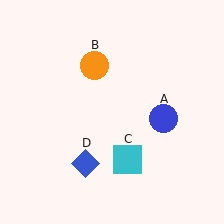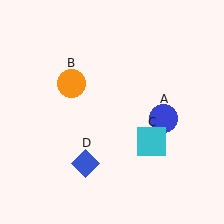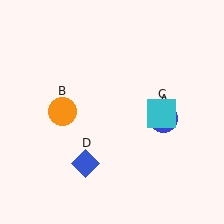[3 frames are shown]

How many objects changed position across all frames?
2 objects changed position: orange circle (object B), cyan square (object C).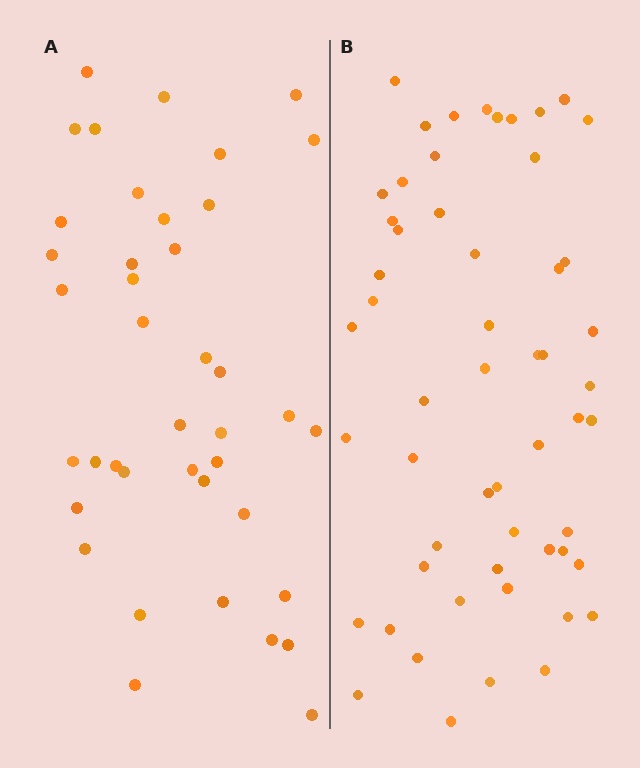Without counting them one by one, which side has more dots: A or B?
Region B (the right region) has more dots.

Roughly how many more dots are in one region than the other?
Region B has approximately 15 more dots than region A.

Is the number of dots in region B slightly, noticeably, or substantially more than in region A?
Region B has noticeably more, but not dramatically so. The ratio is roughly 1.4 to 1.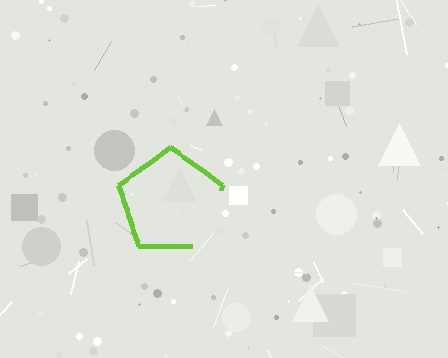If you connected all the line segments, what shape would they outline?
They would outline a pentagon.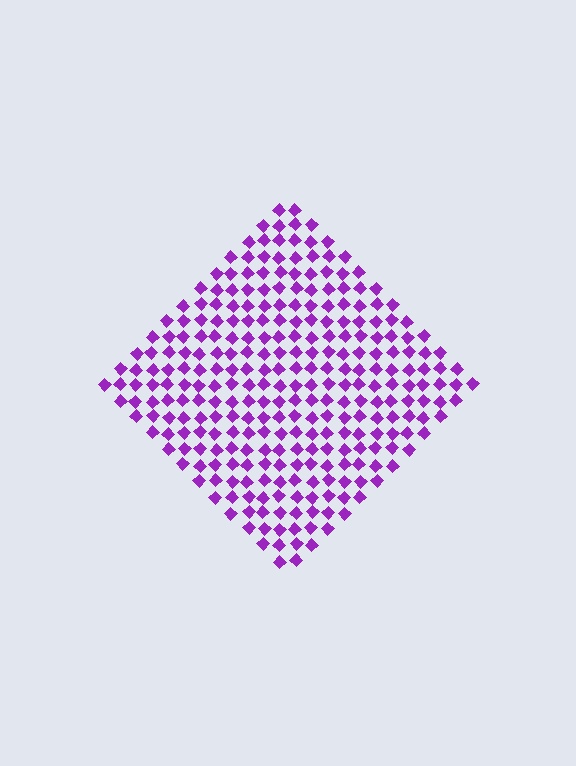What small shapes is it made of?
It is made of small diamonds.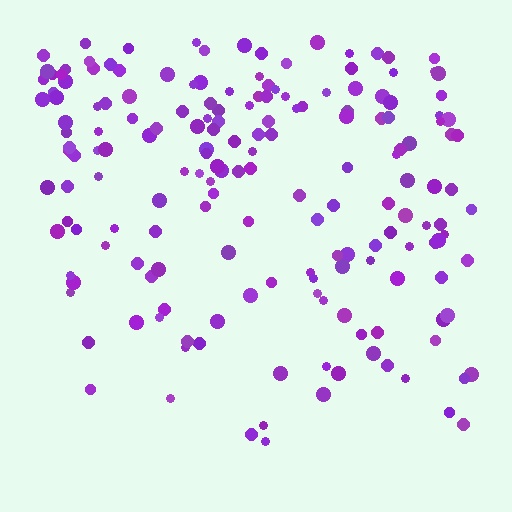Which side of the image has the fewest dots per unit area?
The bottom.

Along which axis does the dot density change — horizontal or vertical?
Vertical.